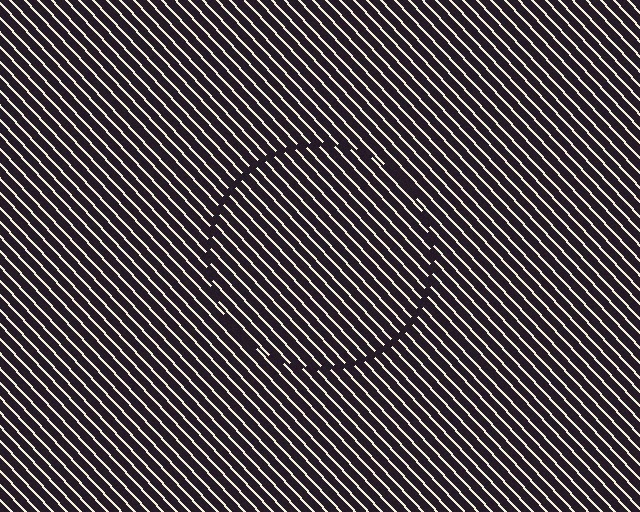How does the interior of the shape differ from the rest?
The interior of the shape contains the same grating, shifted by half a period — the contour is defined by the phase discontinuity where line-ends from the inner and outer gratings abut.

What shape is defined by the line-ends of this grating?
An illusory circle. The interior of the shape contains the same grating, shifted by half a period — the contour is defined by the phase discontinuity where line-ends from the inner and outer gratings abut.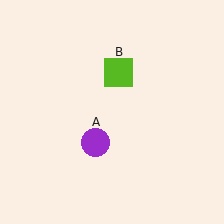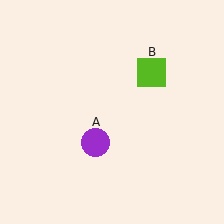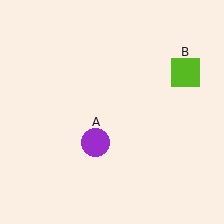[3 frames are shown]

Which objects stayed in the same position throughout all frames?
Purple circle (object A) remained stationary.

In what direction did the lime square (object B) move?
The lime square (object B) moved right.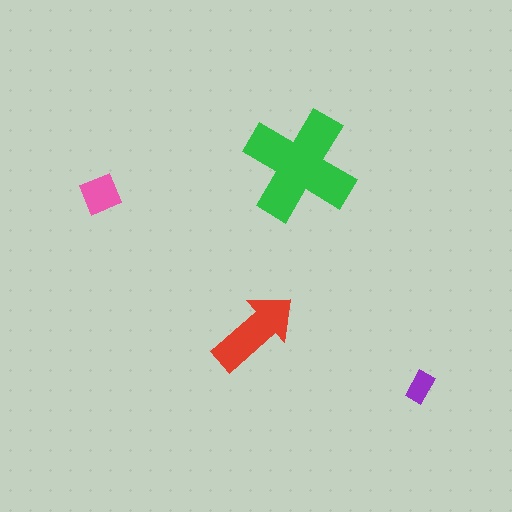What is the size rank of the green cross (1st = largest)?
1st.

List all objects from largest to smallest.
The green cross, the red arrow, the pink square, the purple rectangle.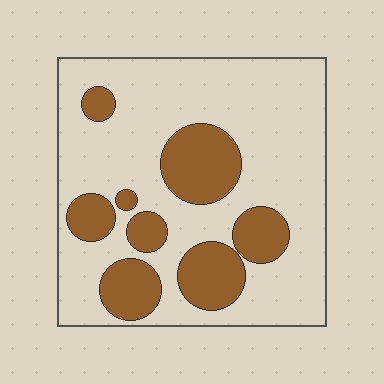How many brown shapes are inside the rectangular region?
8.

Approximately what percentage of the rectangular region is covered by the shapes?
Approximately 25%.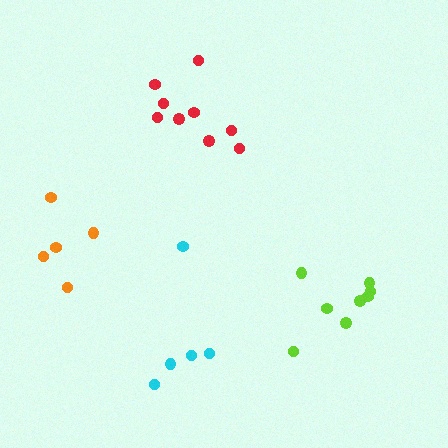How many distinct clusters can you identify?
There are 4 distinct clusters.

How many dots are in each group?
Group 1: 5 dots, Group 2: 8 dots, Group 3: 5 dots, Group 4: 9 dots (27 total).